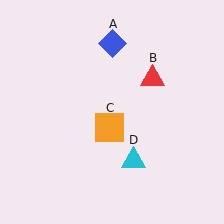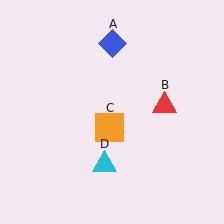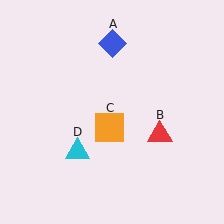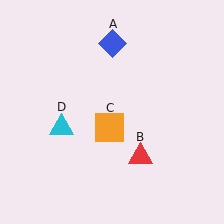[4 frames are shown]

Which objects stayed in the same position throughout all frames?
Blue diamond (object A) and orange square (object C) remained stationary.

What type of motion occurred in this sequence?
The red triangle (object B), cyan triangle (object D) rotated clockwise around the center of the scene.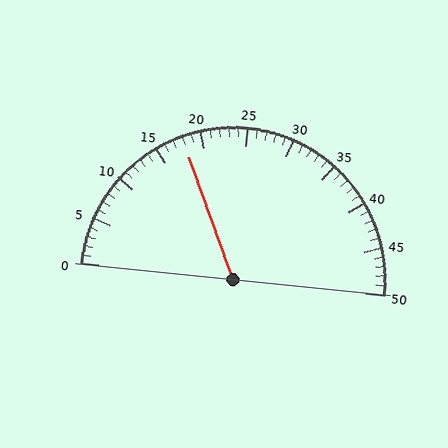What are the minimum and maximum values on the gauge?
The gauge ranges from 0 to 50.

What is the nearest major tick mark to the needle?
The nearest major tick mark is 20.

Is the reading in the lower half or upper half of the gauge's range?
The reading is in the lower half of the range (0 to 50).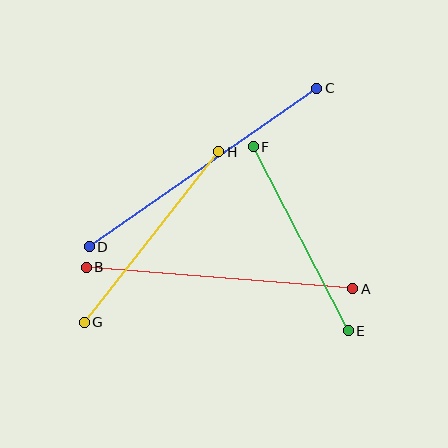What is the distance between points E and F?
The distance is approximately 207 pixels.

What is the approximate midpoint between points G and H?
The midpoint is at approximately (151, 237) pixels.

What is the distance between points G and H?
The distance is approximately 217 pixels.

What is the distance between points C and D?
The distance is approximately 277 pixels.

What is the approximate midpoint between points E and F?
The midpoint is at approximately (301, 239) pixels.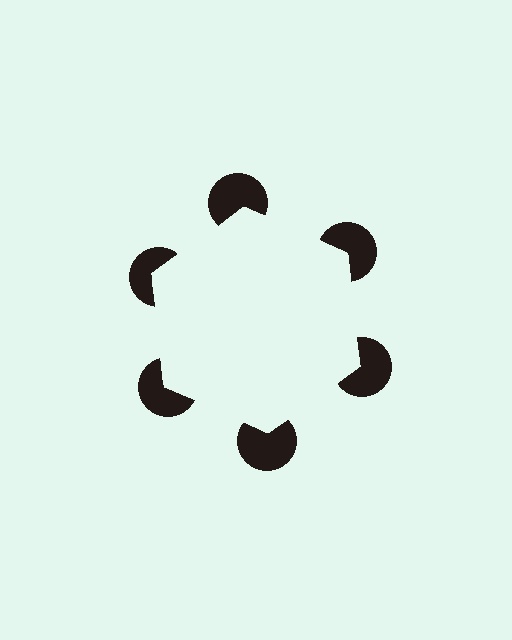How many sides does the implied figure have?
6 sides.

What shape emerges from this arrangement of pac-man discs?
An illusory hexagon — its edges are inferred from the aligned wedge cuts in the pac-man discs, not physically drawn.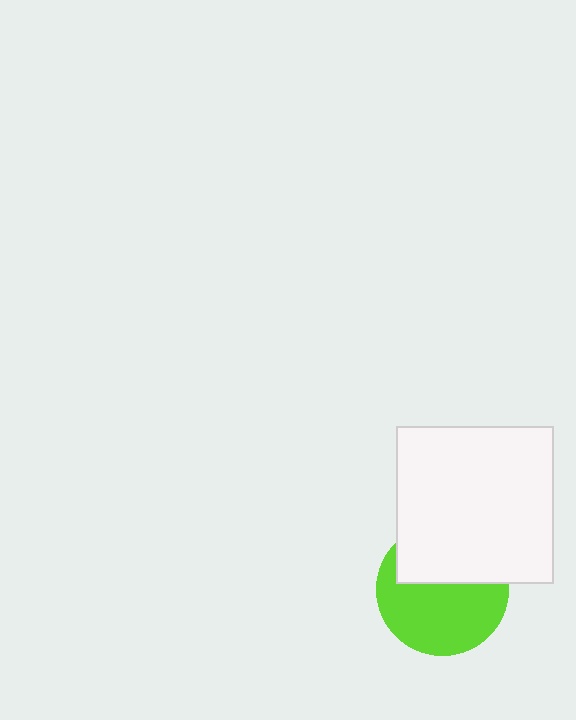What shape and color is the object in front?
The object in front is a white square.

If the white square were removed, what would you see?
You would see the complete lime circle.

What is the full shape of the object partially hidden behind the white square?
The partially hidden object is a lime circle.